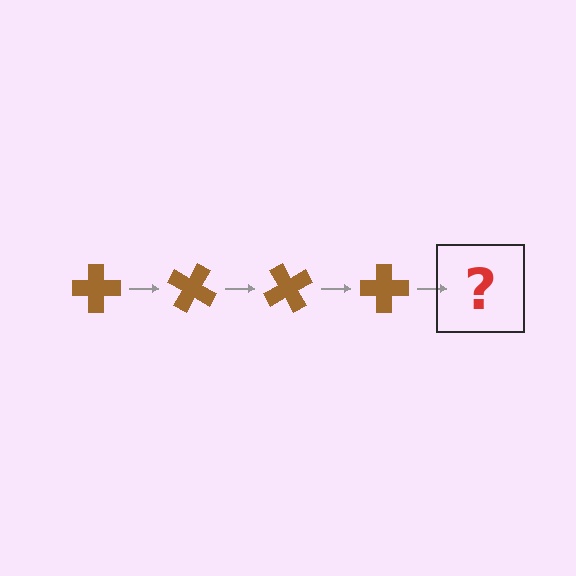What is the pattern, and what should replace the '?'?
The pattern is that the cross rotates 30 degrees each step. The '?' should be a brown cross rotated 120 degrees.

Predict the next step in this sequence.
The next step is a brown cross rotated 120 degrees.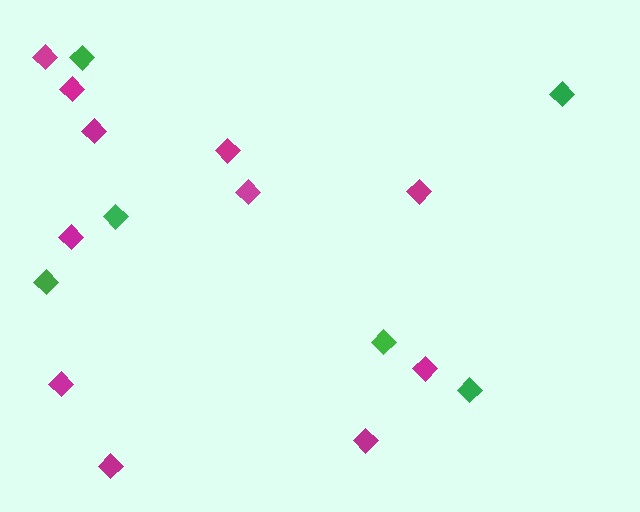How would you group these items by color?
There are 2 groups: one group of green diamonds (6) and one group of magenta diamonds (11).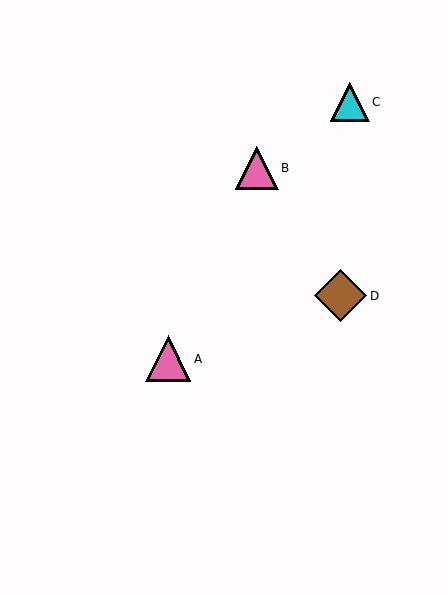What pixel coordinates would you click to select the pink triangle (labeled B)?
Click at (257, 168) to select the pink triangle B.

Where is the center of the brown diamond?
The center of the brown diamond is at (341, 296).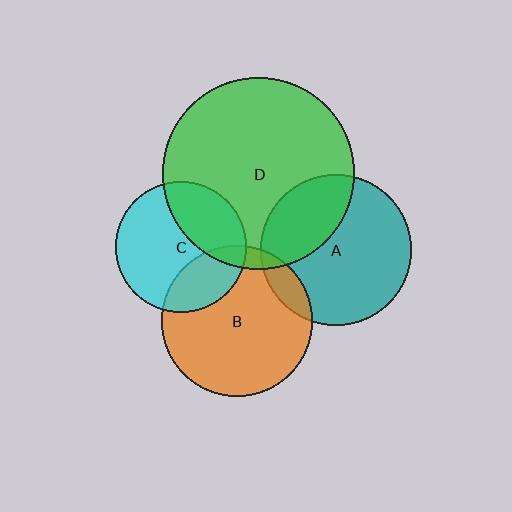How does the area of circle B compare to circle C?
Approximately 1.3 times.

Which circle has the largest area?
Circle D (green).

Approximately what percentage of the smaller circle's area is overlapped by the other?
Approximately 30%.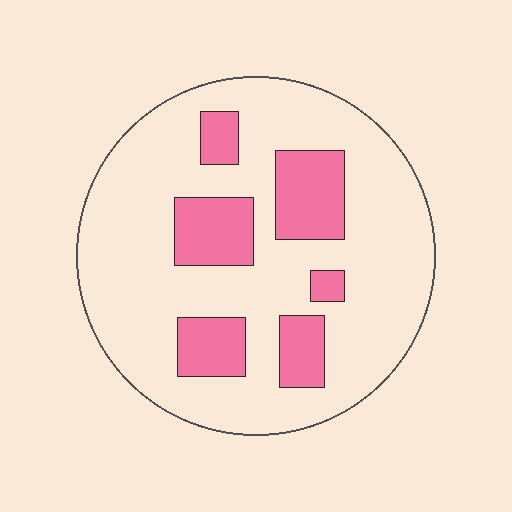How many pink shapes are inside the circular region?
6.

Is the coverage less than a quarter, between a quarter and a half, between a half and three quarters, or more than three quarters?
Less than a quarter.